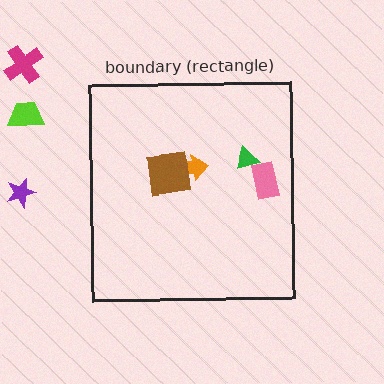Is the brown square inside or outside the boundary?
Inside.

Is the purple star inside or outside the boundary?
Outside.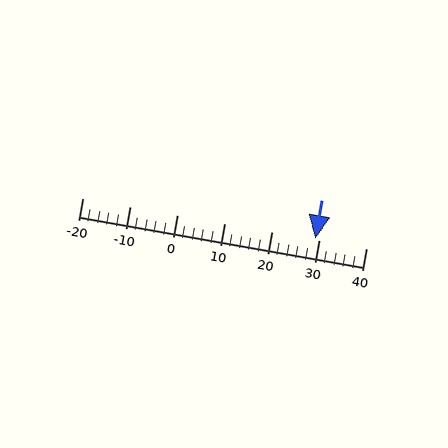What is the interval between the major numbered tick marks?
The major tick marks are spaced 10 units apart.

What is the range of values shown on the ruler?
The ruler shows values from -20 to 40.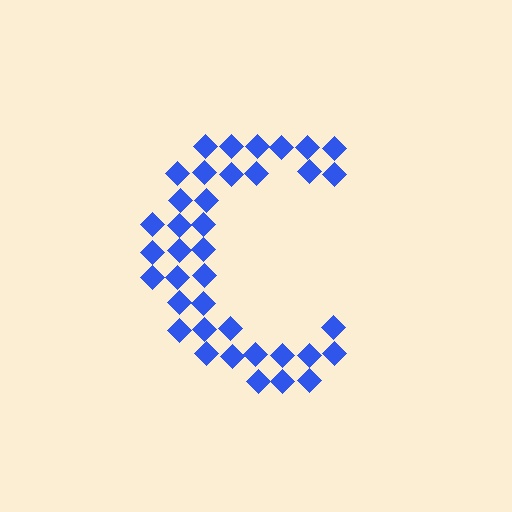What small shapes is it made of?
It is made of small diamonds.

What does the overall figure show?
The overall figure shows the letter C.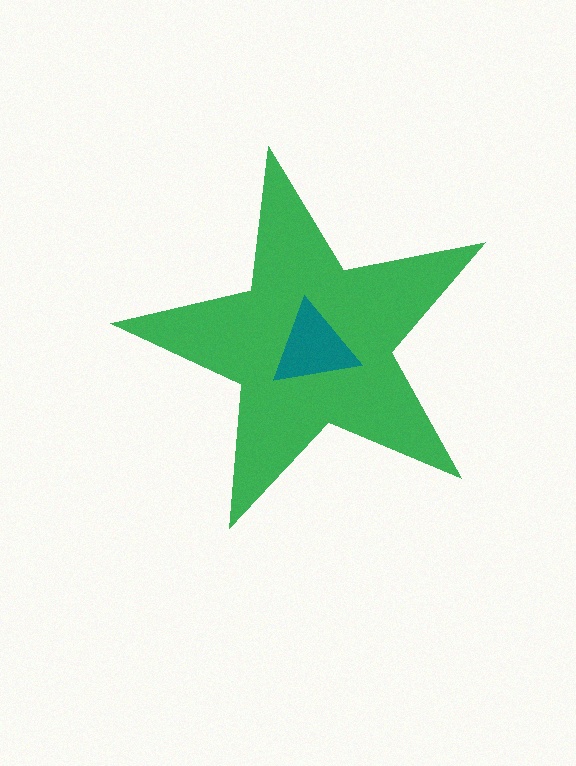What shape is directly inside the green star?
The teal triangle.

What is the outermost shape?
The green star.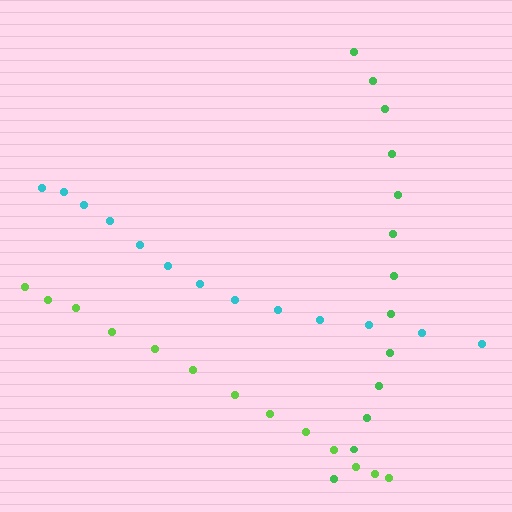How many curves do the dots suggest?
There are 3 distinct paths.